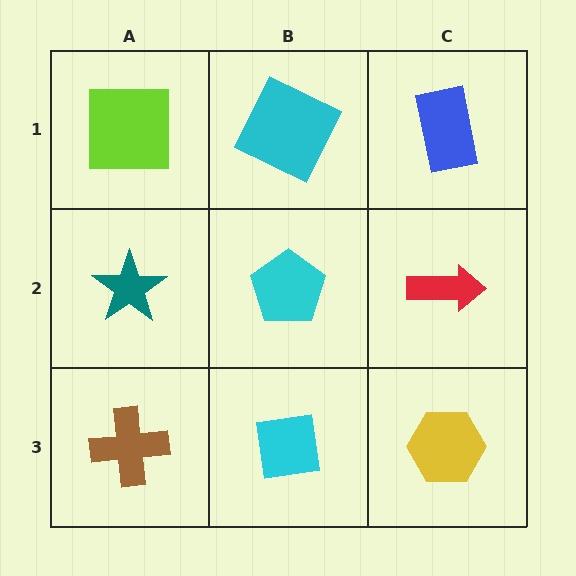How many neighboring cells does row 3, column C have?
2.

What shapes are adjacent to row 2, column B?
A cyan square (row 1, column B), a cyan square (row 3, column B), a teal star (row 2, column A), a red arrow (row 2, column C).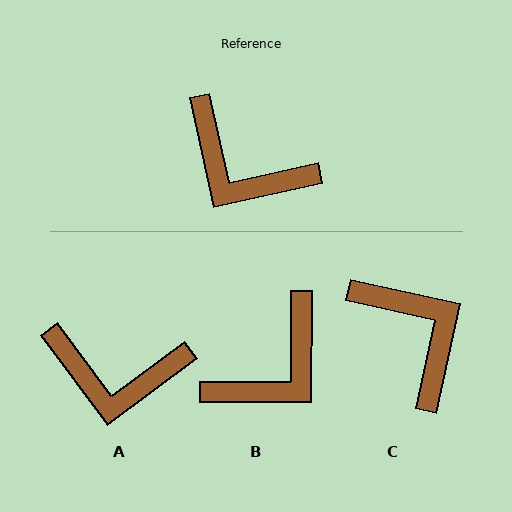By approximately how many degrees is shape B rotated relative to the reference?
Approximately 77 degrees counter-clockwise.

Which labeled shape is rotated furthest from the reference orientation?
C, about 155 degrees away.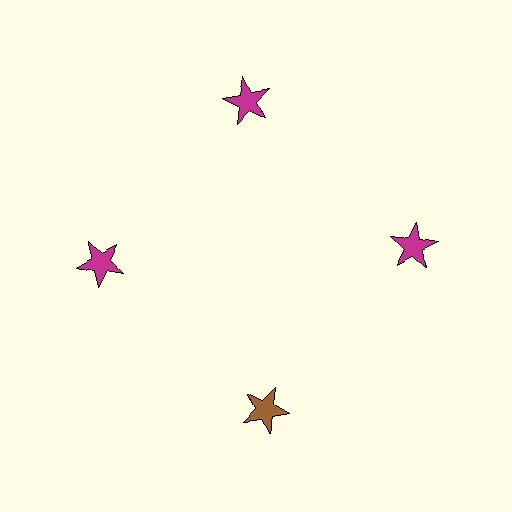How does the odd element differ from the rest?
It has a different color: brown instead of magenta.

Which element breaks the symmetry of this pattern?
The brown star at roughly the 6 o'clock position breaks the symmetry. All other shapes are magenta stars.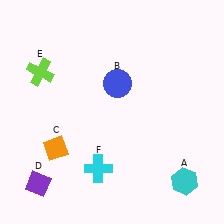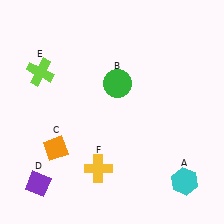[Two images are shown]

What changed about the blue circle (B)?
In Image 1, B is blue. In Image 2, it changed to green.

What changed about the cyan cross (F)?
In Image 1, F is cyan. In Image 2, it changed to yellow.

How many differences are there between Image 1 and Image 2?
There are 2 differences between the two images.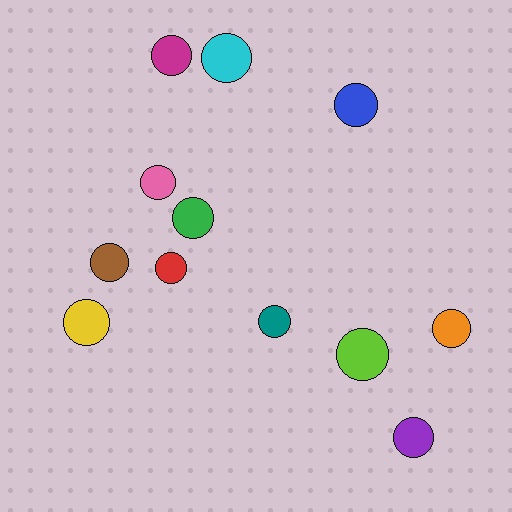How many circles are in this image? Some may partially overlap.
There are 12 circles.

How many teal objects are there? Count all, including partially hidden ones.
There is 1 teal object.